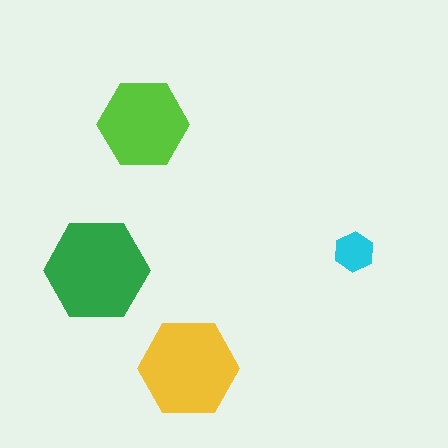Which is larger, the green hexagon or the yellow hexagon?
The green one.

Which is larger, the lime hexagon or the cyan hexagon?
The lime one.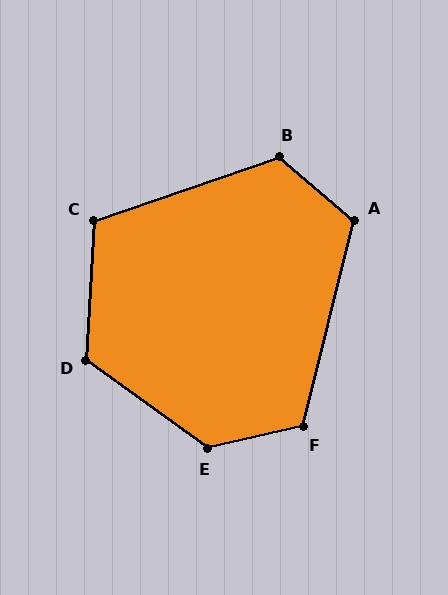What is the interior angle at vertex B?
Approximately 120 degrees (obtuse).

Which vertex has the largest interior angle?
E, at approximately 131 degrees.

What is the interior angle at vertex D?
Approximately 123 degrees (obtuse).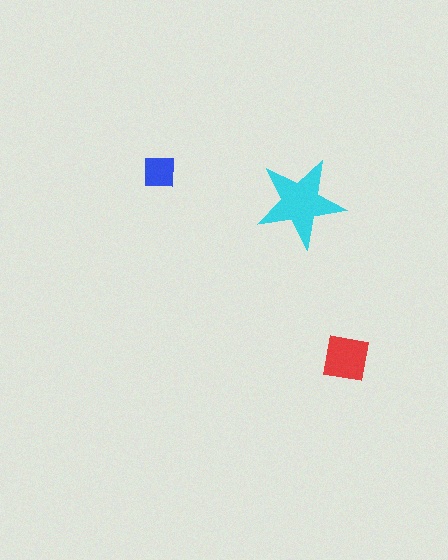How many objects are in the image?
There are 3 objects in the image.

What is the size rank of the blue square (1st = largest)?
3rd.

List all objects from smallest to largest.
The blue square, the red square, the cyan star.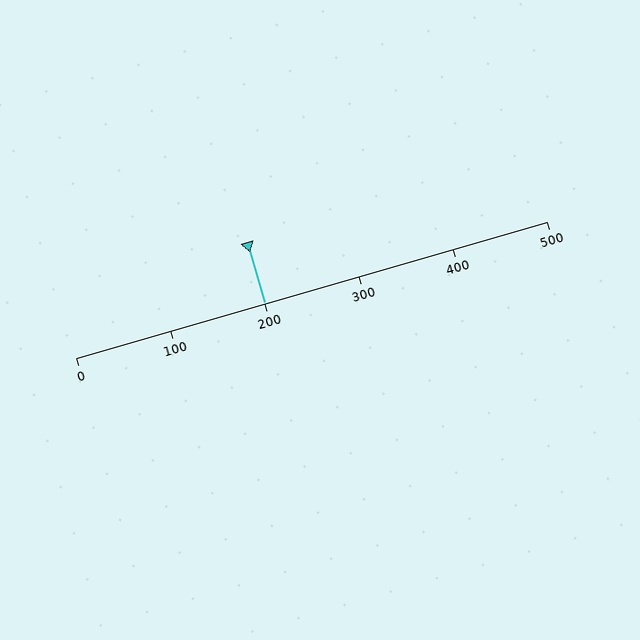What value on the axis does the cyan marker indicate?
The marker indicates approximately 200.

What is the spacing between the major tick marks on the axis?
The major ticks are spaced 100 apart.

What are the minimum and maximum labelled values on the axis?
The axis runs from 0 to 500.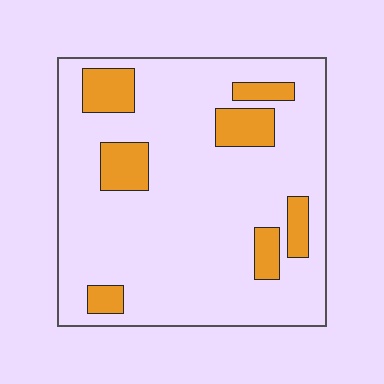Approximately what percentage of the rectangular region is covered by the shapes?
Approximately 15%.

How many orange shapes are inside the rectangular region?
7.